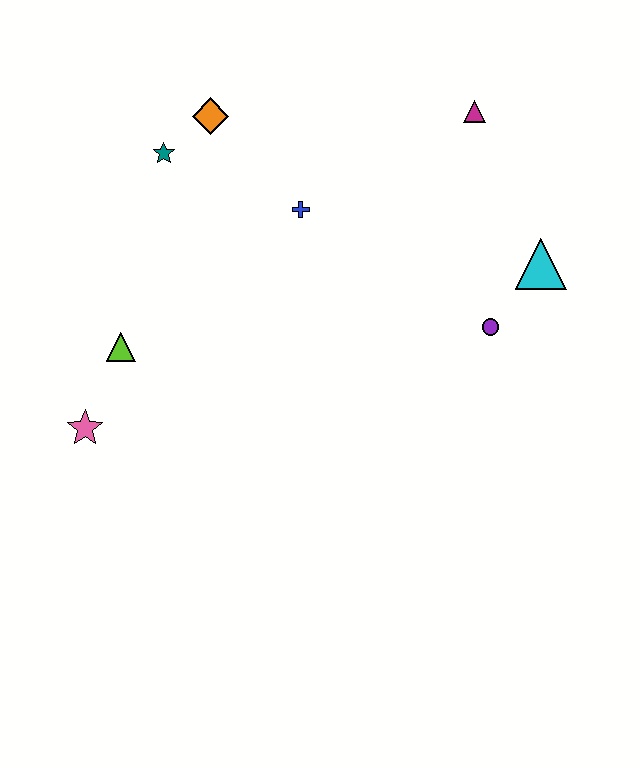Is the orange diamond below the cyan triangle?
No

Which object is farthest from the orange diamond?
The cyan triangle is farthest from the orange diamond.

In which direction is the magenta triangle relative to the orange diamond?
The magenta triangle is to the right of the orange diamond.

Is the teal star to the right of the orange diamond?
No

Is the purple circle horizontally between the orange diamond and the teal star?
No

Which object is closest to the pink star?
The lime triangle is closest to the pink star.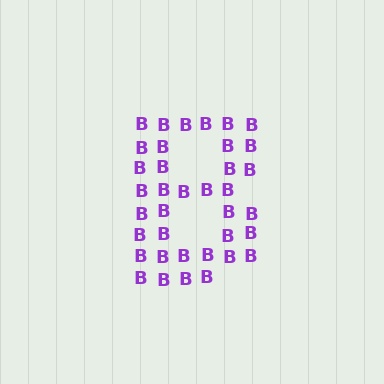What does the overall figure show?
The overall figure shows the letter B.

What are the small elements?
The small elements are letter B's.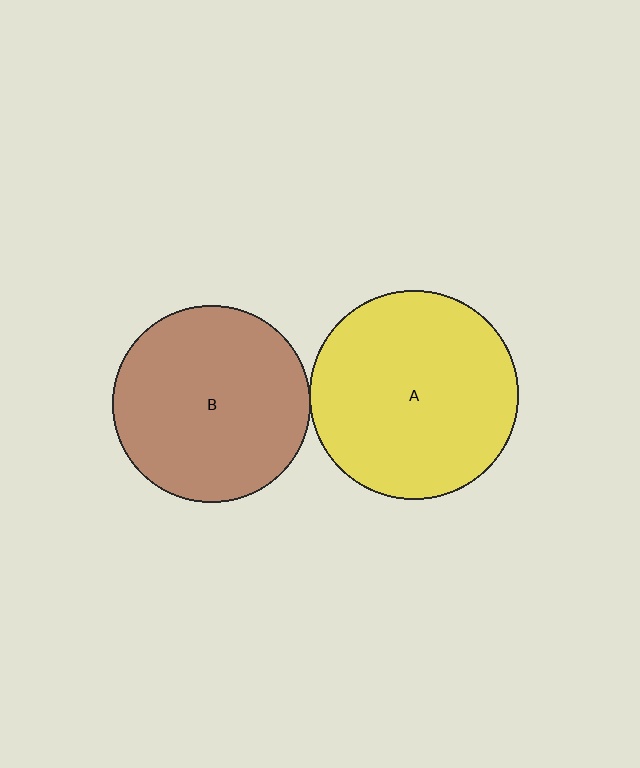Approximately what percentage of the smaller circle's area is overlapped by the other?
Approximately 5%.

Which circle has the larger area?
Circle A (yellow).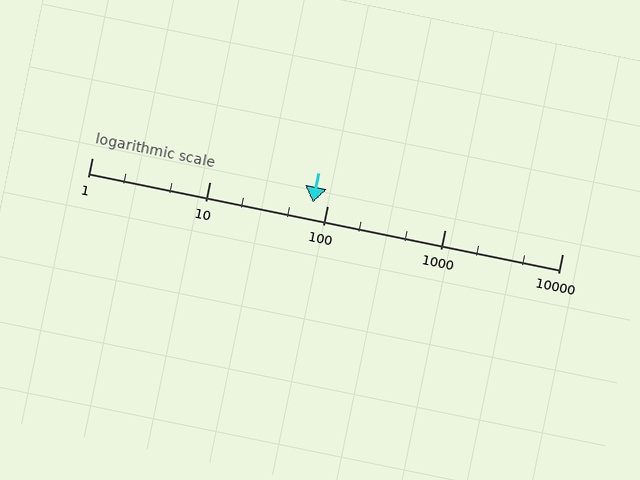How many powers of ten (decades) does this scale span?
The scale spans 4 decades, from 1 to 10000.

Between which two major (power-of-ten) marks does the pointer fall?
The pointer is between 10 and 100.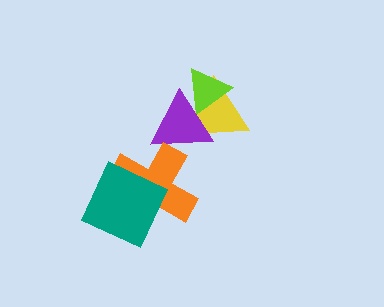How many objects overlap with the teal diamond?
1 object overlaps with the teal diamond.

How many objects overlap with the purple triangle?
3 objects overlap with the purple triangle.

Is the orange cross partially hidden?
Yes, it is partially covered by another shape.